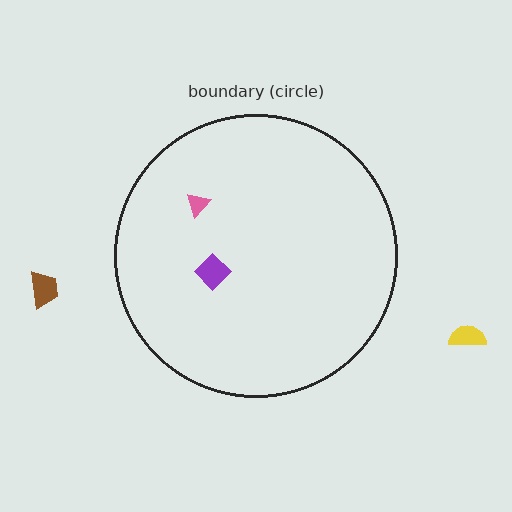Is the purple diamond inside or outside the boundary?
Inside.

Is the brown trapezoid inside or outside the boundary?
Outside.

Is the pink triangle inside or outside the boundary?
Inside.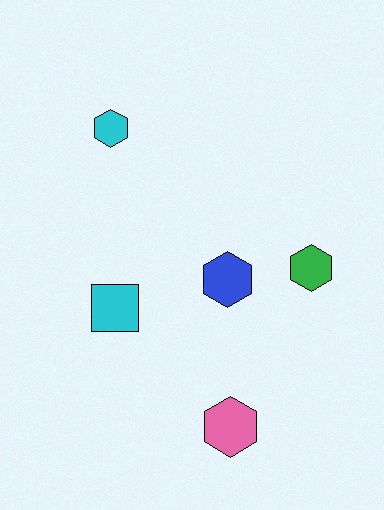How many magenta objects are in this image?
There are no magenta objects.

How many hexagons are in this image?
There are 4 hexagons.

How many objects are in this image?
There are 5 objects.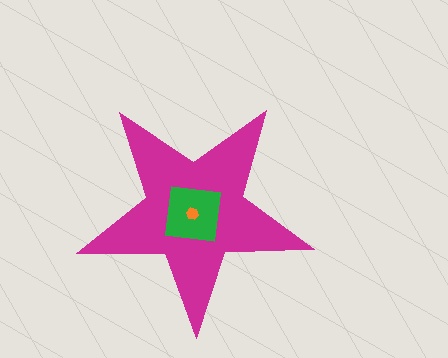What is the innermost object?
The orange hexagon.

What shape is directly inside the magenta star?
The green square.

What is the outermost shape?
The magenta star.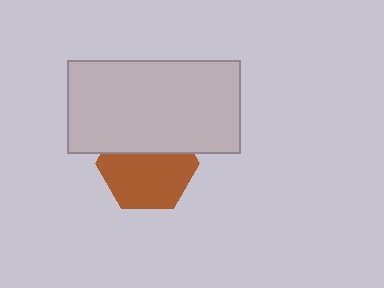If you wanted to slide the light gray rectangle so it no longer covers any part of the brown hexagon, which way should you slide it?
Slide it up — that is the most direct way to separate the two shapes.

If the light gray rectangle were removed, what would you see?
You would see the complete brown hexagon.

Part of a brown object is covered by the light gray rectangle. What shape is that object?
It is a hexagon.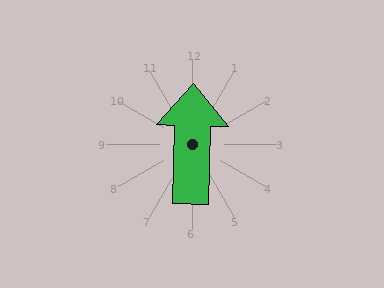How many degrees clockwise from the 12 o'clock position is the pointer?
Approximately 2 degrees.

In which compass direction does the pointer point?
North.